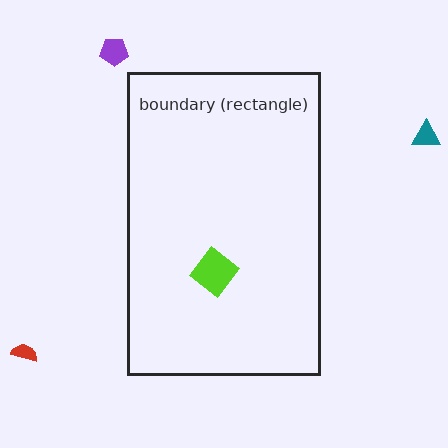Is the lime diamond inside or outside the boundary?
Inside.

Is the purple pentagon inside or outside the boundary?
Outside.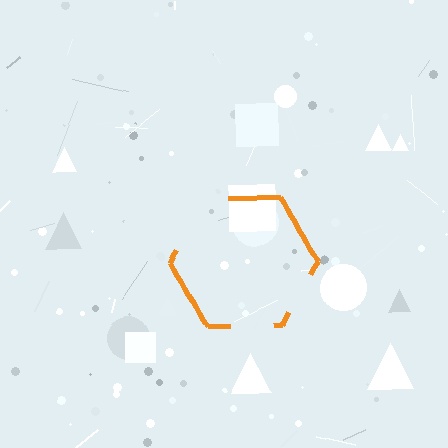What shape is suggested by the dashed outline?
The dashed outline suggests a hexagon.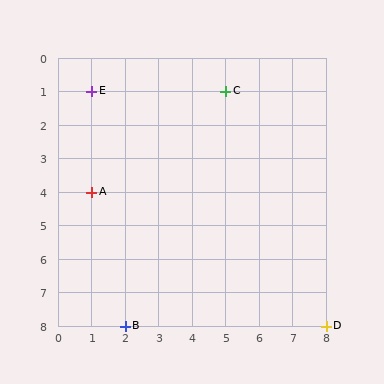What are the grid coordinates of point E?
Point E is at grid coordinates (1, 1).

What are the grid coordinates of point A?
Point A is at grid coordinates (1, 4).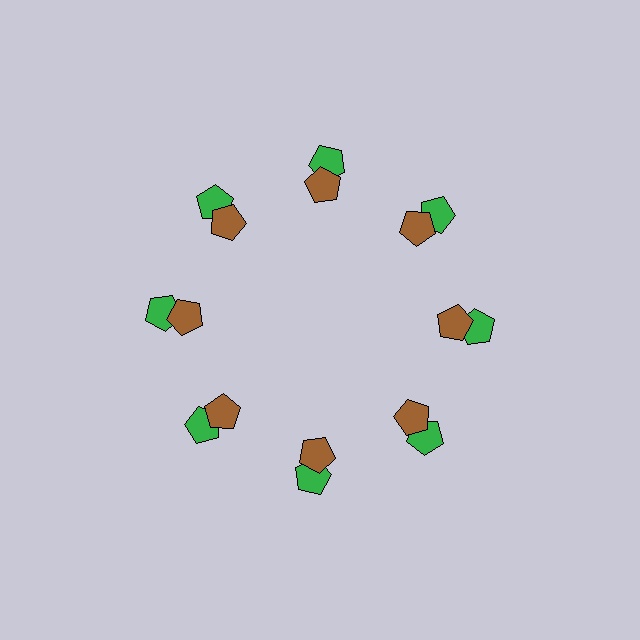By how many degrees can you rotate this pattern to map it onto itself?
The pattern maps onto itself every 45 degrees of rotation.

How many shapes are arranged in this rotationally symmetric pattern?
There are 16 shapes, arranged in 8 groups of 2.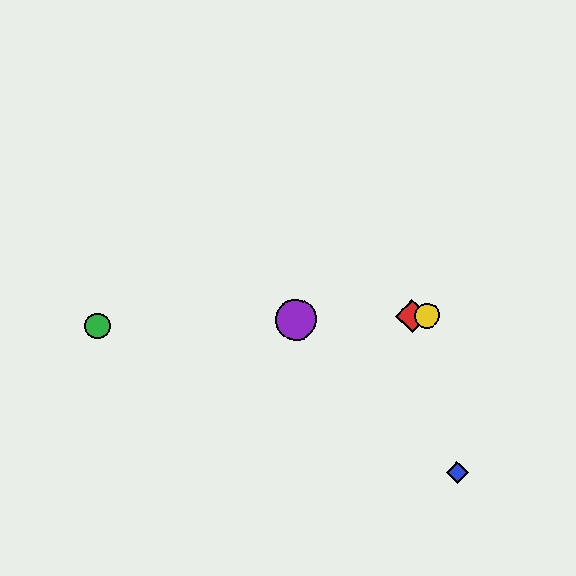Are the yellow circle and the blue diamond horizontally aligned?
No, the yellow circle is at y≈316 and the blue diamond is at y≈472.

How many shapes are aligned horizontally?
4 shapes (the red diamond, the green circle, the yellow circle, the purple circle) are aligned horizontally.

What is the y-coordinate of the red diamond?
The red diamond is at y≈316.